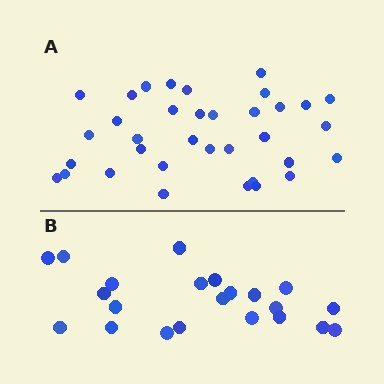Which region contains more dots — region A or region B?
Region A (the top region) has more dots.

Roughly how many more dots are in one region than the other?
Region A has approximately 15 more dots than region B.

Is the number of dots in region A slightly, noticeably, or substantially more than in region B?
Region A has substantially more. The ratio is roughly 1.6 to 1.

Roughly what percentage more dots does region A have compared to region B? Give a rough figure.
About 60% more.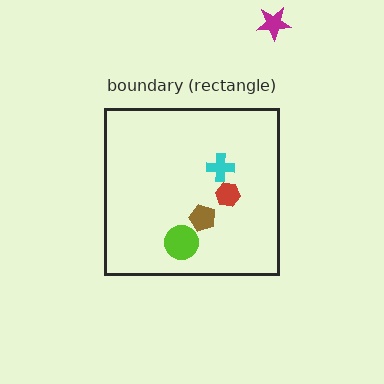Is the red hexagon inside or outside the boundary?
Inside.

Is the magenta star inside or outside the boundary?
Outside.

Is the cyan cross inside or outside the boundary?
Inside.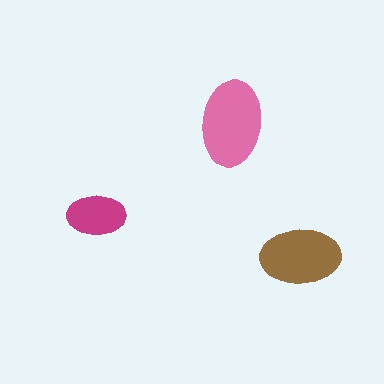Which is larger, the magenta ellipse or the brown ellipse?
The brown one.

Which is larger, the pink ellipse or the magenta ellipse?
The pink one.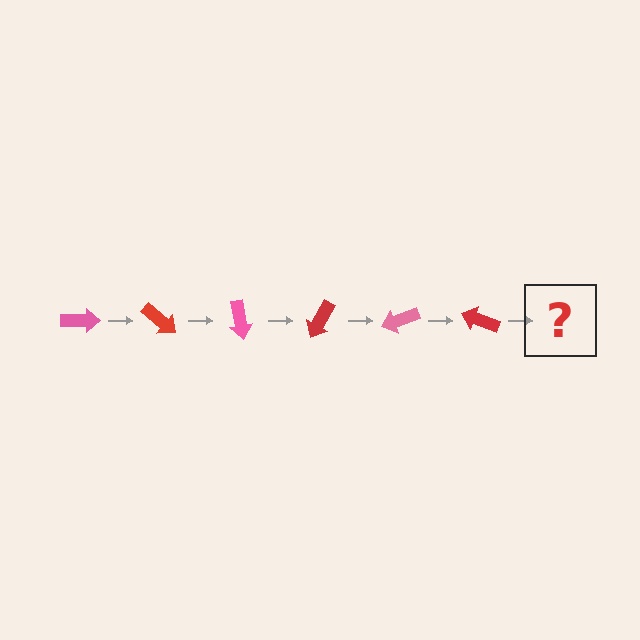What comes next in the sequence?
The next element should be a pink arrow, rotated 240 degrees from the start.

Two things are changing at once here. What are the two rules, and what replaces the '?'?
The two rules are that it rotates 40 degrees each step and the color cycles through pink and red. The '?' should be a pink arrow, rotated 240 degrees from the start.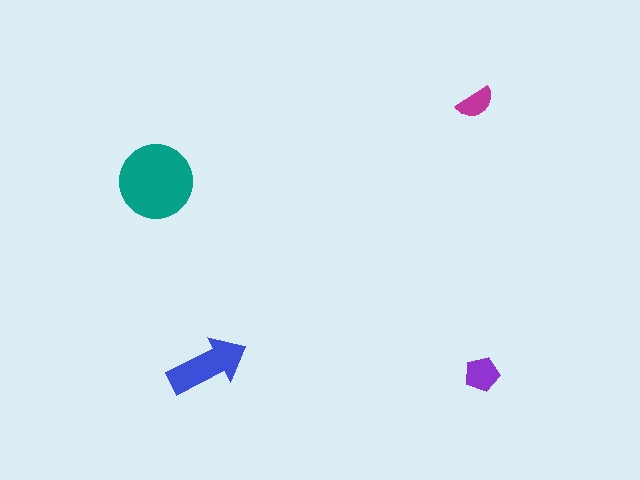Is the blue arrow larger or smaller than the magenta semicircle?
Larger.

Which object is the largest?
The teal circle.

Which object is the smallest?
The magenta semicircle.